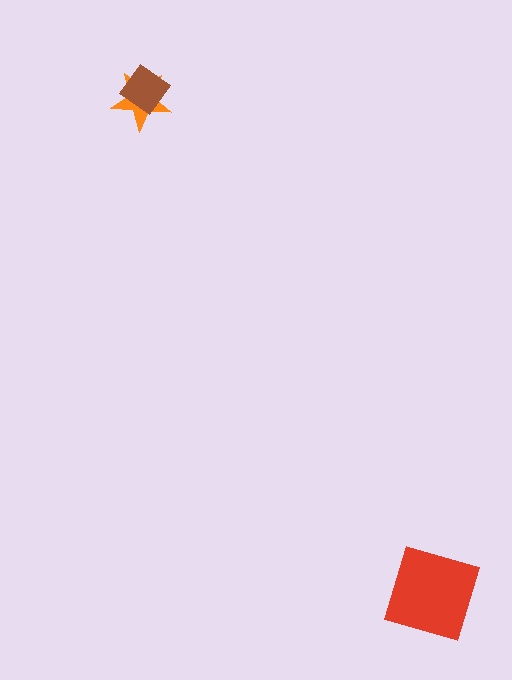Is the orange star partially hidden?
Yes, it is partially covered by another shape.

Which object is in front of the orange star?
The brown diamond is in front of the orange star.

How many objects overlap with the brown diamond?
1 object overlaps with the brown diamond.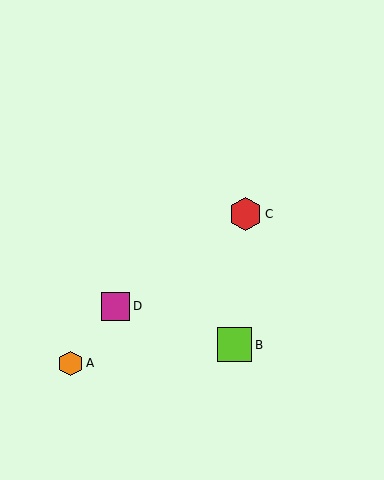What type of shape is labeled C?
Shape C is a red hexagon.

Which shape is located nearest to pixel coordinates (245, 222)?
The red hexagon (labeled C) at (245, 214) is nearest to that location.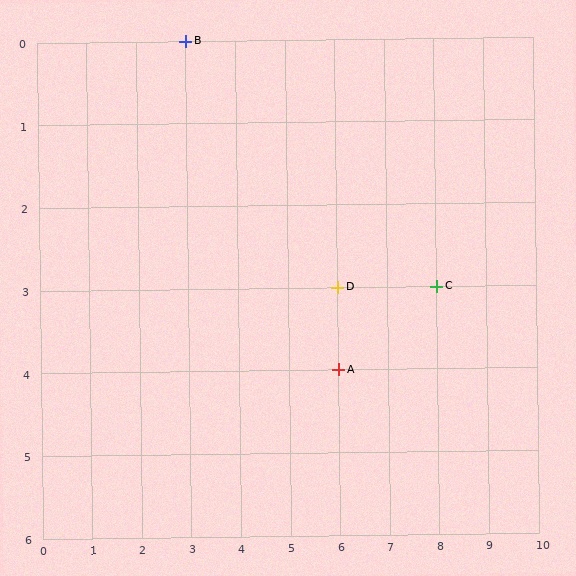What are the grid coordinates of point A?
Point A is at grid coordinates (6, 4).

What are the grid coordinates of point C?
Point C is at grid coordinates (8, 3).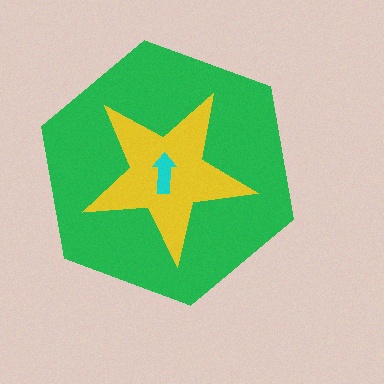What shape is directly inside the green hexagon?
The yellow star.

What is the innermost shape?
The cyan arrow.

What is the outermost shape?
The green hexagon.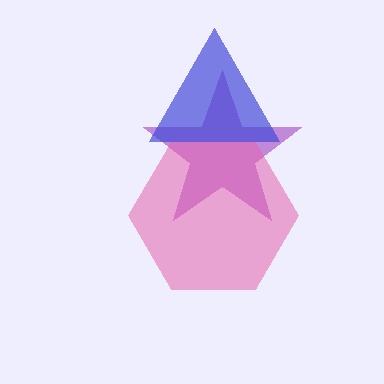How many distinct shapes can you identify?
There are 3 distinct shapes: a purple star, a blue triangle, a pink hexagon.